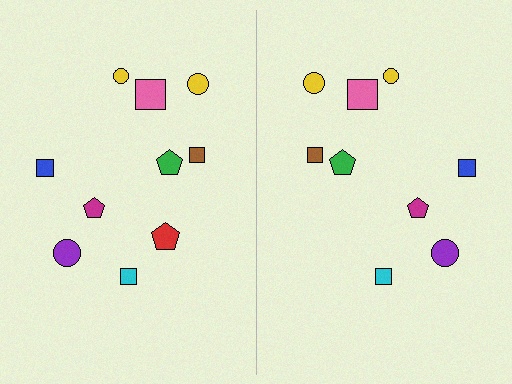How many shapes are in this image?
There are 19 shapes in this image.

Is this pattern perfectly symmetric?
No, the pattern is not perfectly symmetric. A red pentagon is missing from the right side.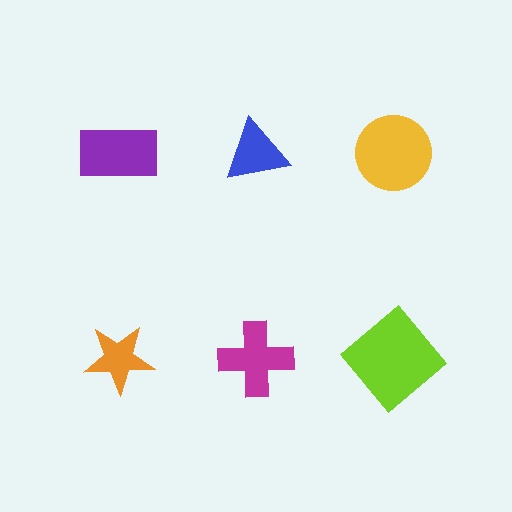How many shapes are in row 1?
3 shapes.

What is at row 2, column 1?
An orange star.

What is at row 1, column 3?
A yellow circle.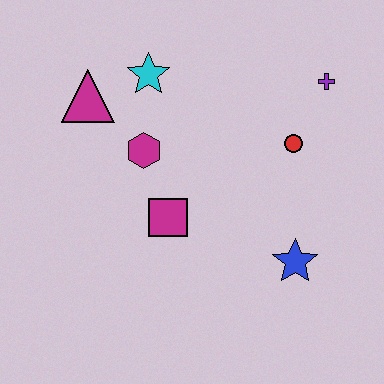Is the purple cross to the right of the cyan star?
Yes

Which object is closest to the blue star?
The red circle is closest to the blue star.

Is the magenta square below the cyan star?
Yes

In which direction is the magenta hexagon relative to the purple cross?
The magenta hexagon is to the left of the purple cross.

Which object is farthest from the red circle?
The magenta triangle is farthest from the red circle.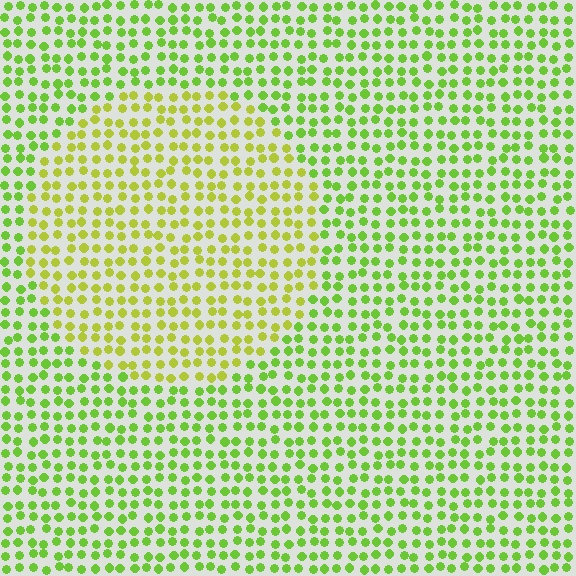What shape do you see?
I see a circle.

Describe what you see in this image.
The image is filled with small lime elements in a uniform arrangement. A circle-shaped region is visible where the elements are tinted to a slightly different hue, forming a subtle color boundary.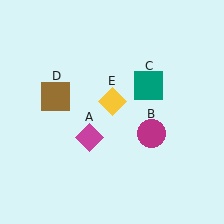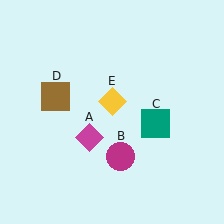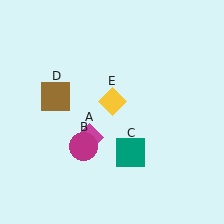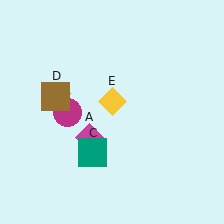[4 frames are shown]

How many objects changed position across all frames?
2 objects changed position: magenta circle (object B), teal square (object C).